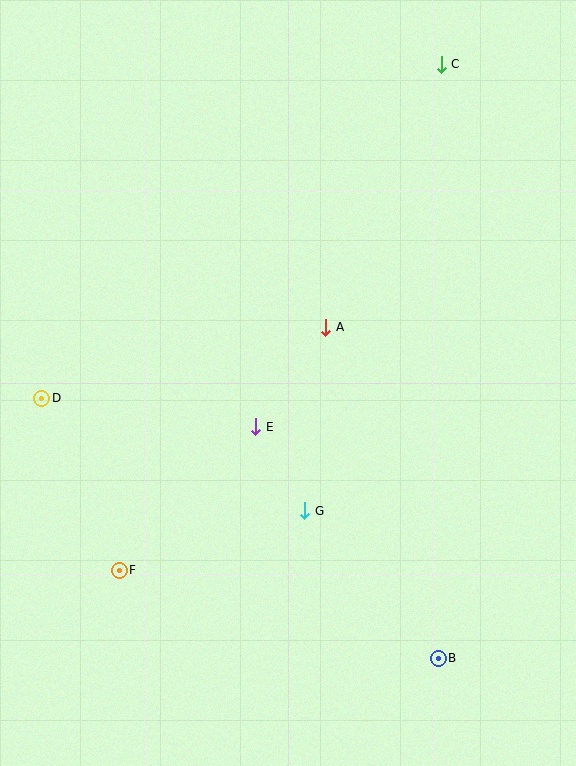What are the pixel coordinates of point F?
Point F is at (119, 570).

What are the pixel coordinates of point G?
Point G is at (305, 511).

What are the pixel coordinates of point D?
Point D is at (42, 398).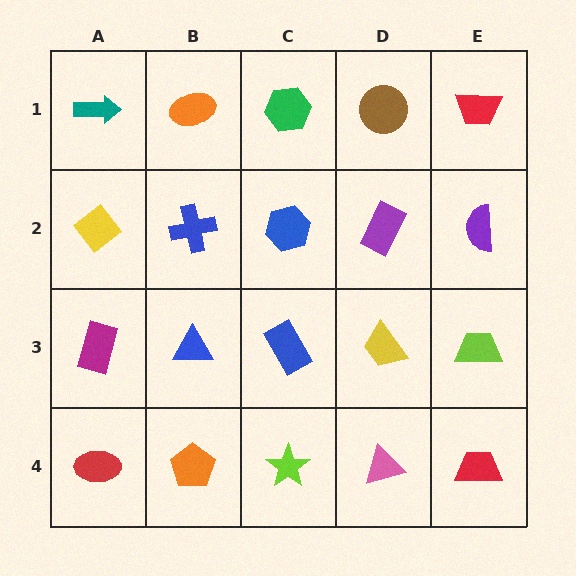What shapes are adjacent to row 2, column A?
A teal arrow (row 1, column A), a magenta rectangle (row 3, column A), a blue cross (row 2, column B).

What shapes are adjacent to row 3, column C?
A blue hexagon (row 2, column C), a lime star (row 4, column C), a blue triangle (row 3, column B), a yellow trapezoid (row 3, column D).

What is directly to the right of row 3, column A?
A blue triangle.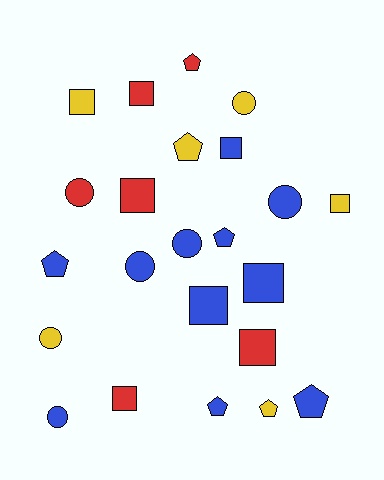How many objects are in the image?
There are 23 objects.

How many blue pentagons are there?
There are 4 blue pentagons.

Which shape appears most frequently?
Square, with 9 objects.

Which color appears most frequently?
Blue, with 11 objects.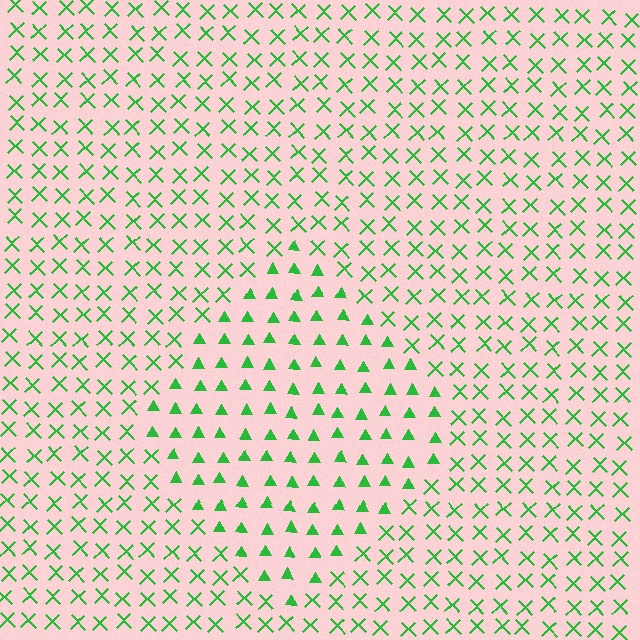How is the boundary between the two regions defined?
The boundary is defined by a change in element shape: triangles inside vs. X marks outside. All elements share the same color and spacing.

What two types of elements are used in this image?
The image uses triangles inside the diamond region and X marks outside it.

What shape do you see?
I see a diamond.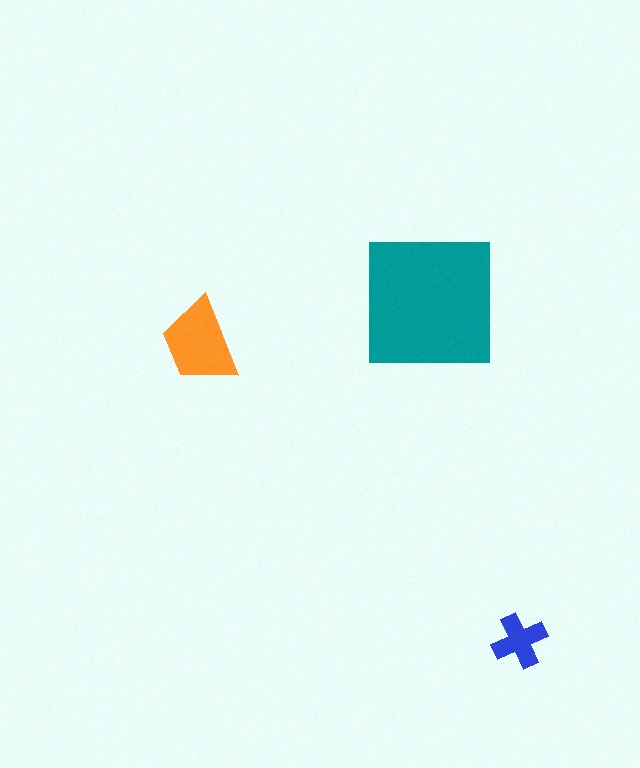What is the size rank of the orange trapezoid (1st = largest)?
2nd.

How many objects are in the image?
There are 3 objects in the image.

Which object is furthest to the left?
The orange trapezoid is leftmost.